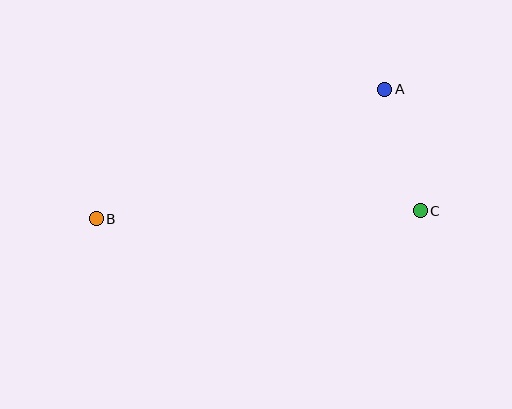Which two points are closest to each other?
Points A and C are closest to each other.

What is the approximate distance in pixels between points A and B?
The distance between A and B is approximately 316 pixels.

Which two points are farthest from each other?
Points B and C are farthest from each other.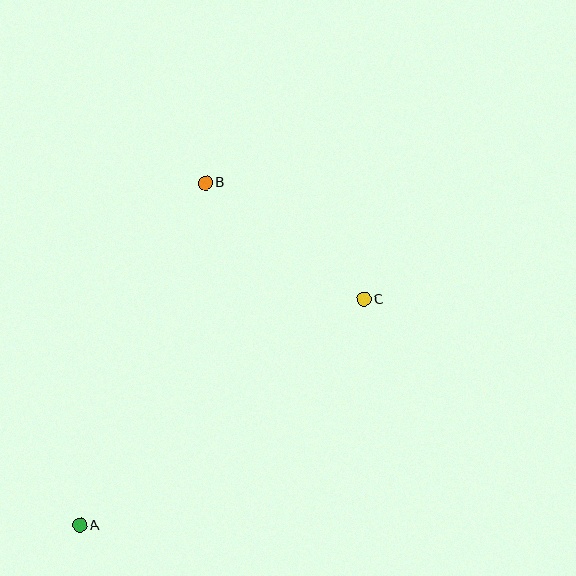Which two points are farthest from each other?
Points A and B are farthest from each other.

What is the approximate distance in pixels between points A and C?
The distance between A and C is approximately 363 pixels.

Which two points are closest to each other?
Points B and C are closest to each other.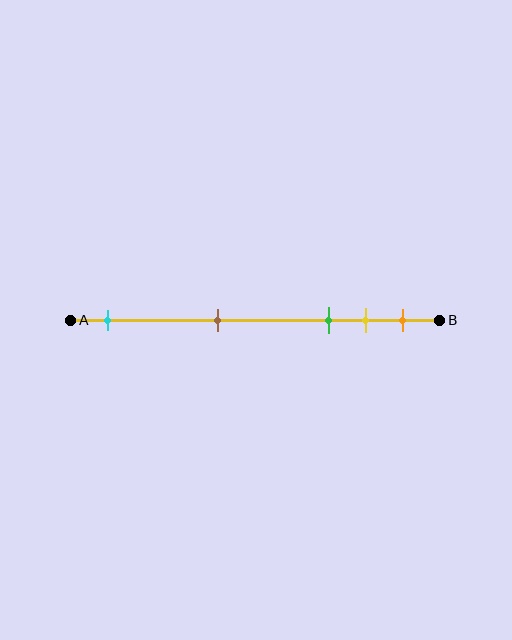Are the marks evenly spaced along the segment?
No, the marks are not evenly spaced.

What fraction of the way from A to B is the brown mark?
The brown mark is approximately 40% (0.4) of the way from A to B.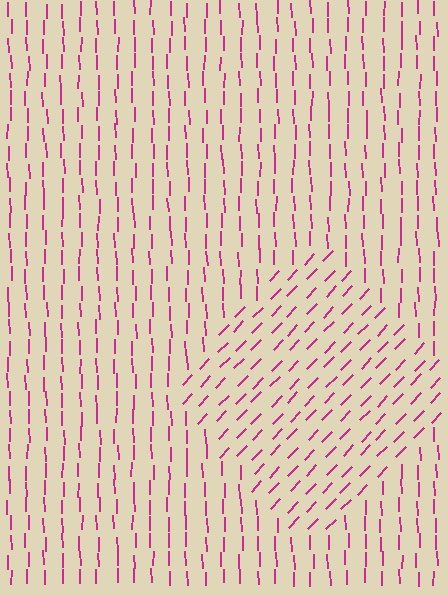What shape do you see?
I see a diamond.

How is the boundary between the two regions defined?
The boundary is defined purely by a change in line orientation (approximately 45 degrees difference). All lines are the same color and thickness.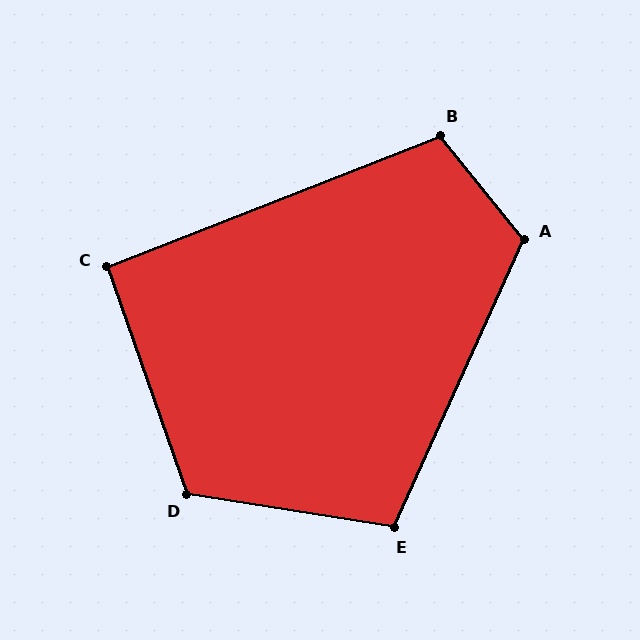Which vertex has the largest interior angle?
D, at approximately 118 degrees.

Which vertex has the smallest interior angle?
C, at approximately 92 degrees.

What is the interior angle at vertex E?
Approximately 106 degrees (obtuse).